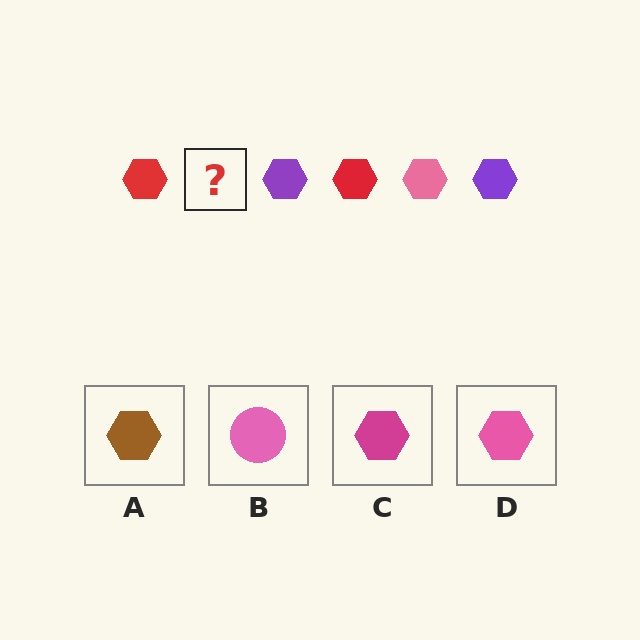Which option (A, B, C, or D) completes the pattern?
D.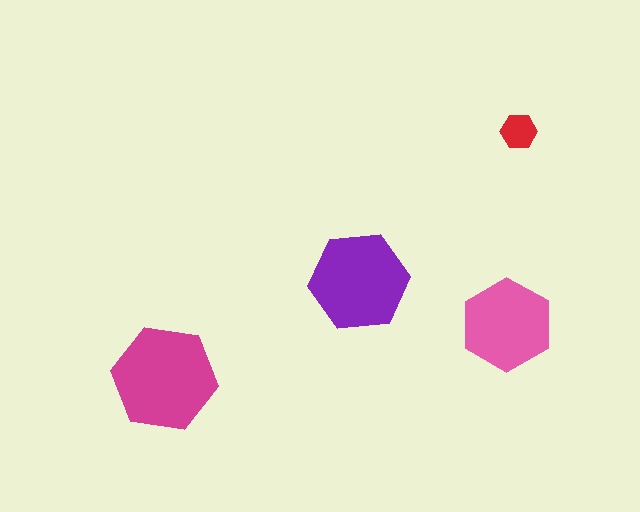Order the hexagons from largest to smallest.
the magenta one, the purple one, the pink one, the red one.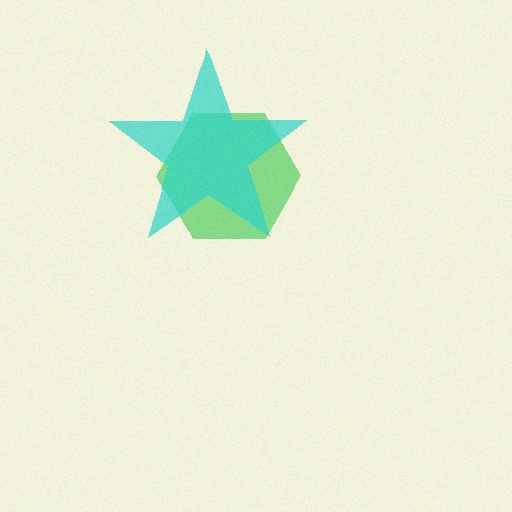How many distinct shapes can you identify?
There are 2 distinct shapes: a green hexagon, a cyan star.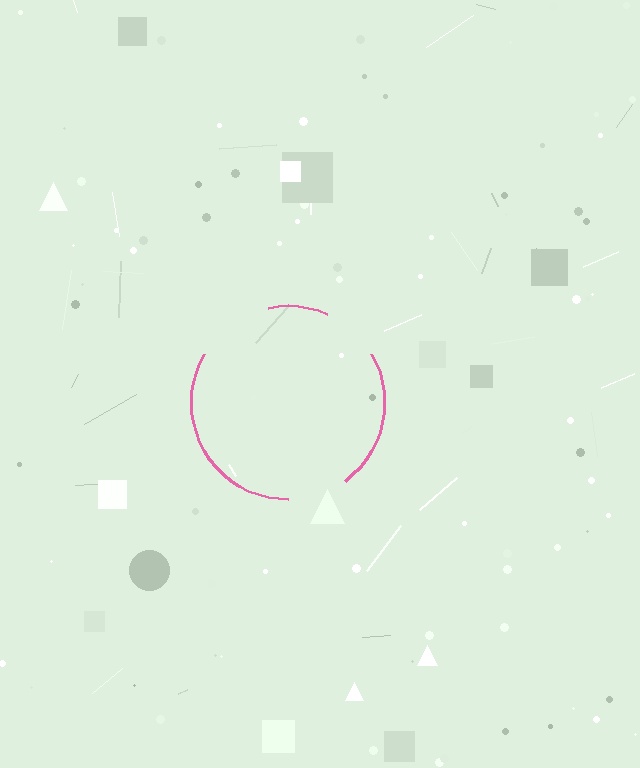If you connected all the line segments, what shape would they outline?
They would outline a circle.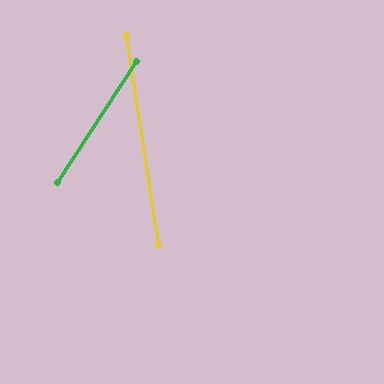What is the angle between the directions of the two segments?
Approximately 42 degrees.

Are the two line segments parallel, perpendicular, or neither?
Neither parallel nor perpendicular — they differ by about 42°.